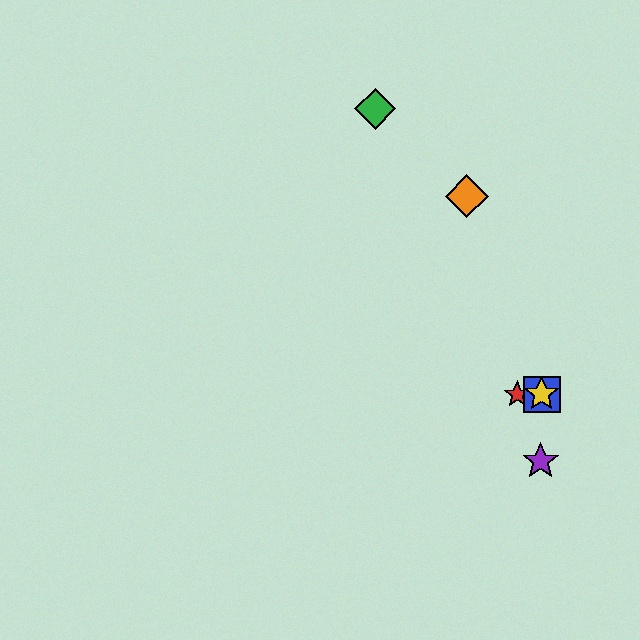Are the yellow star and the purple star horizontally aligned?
No, the yellow star is at y≈394 and the purple star is at y≈461.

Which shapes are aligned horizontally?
The red star, the blue square, the yellow star are aligned horizontally.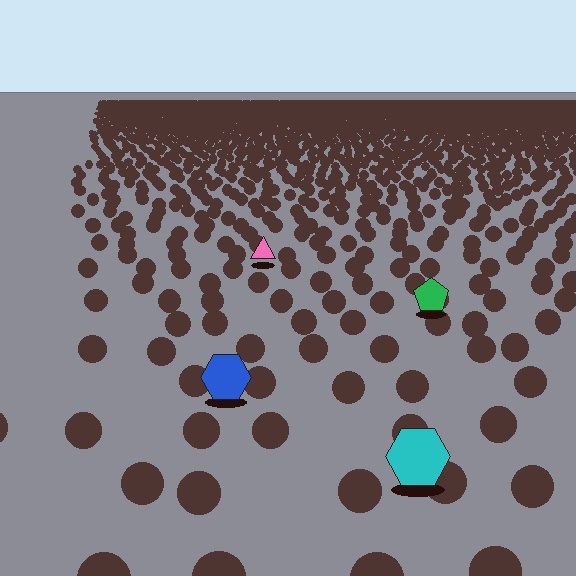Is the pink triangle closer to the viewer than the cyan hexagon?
No. The cyan hexagon is closer — you can tell from the texture gradient: the ground texture is coarser near it.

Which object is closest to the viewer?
The cyan hexagon is closest. The texture marks near it are larger and more spread out.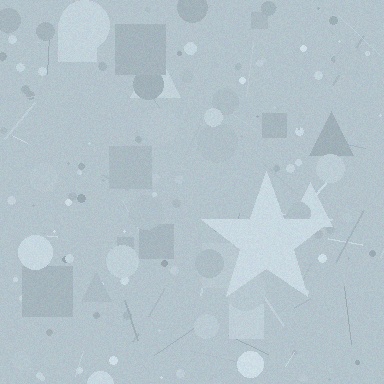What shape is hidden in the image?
A star is hidden in the image.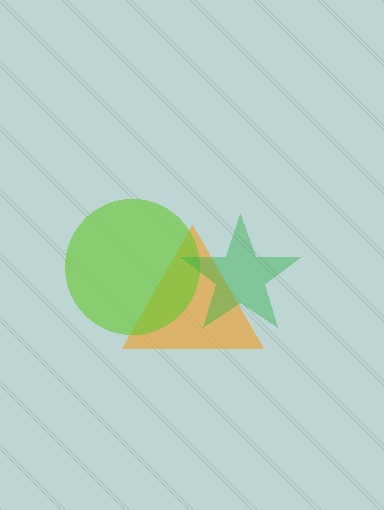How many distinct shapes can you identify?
There are 3 distinct shapes: an orange triangle, a lime circle, a green star.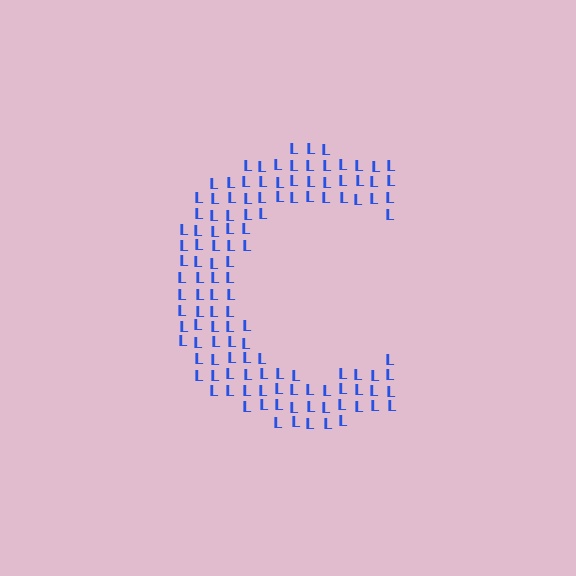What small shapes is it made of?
It is made of small letter L's.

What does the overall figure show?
The overall figure shows the letter C.